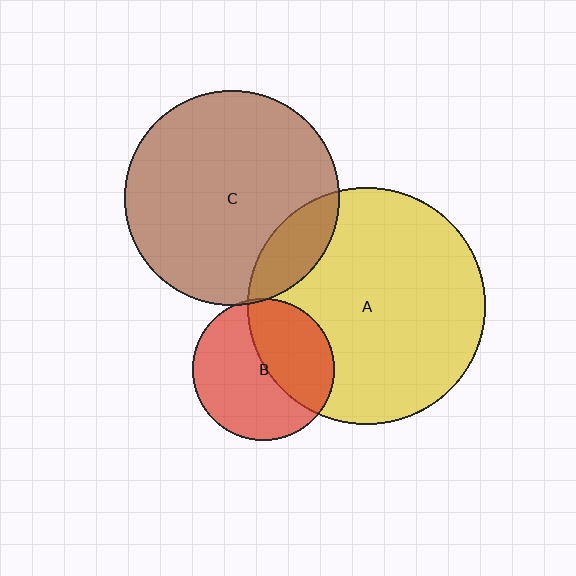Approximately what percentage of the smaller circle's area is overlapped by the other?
Approximately 40%.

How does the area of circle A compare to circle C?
Approximately 1.2 times.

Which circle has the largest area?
Circle A (yellow).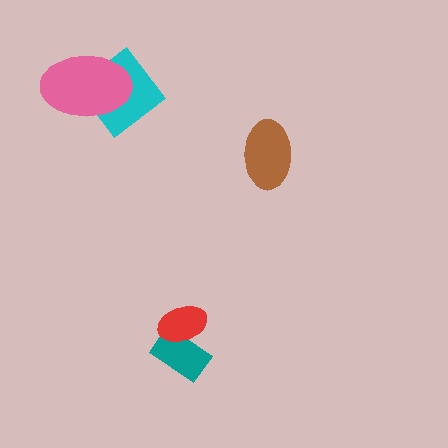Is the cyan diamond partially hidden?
Yes, it is partially covered by another shape.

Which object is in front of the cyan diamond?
The pink ellipse is in front of the cyan diamond.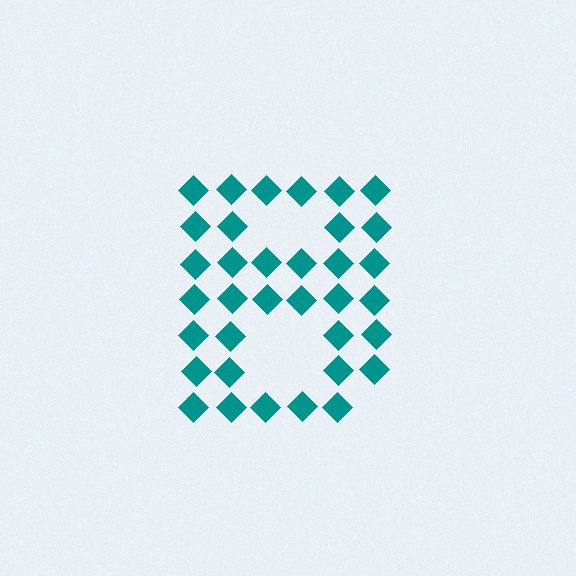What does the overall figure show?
The overall figure shows the letter B.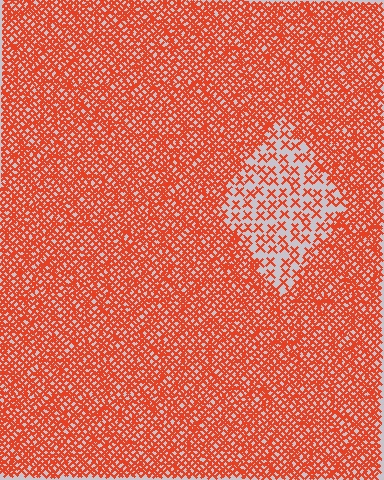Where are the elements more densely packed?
The elements are more densely packed outside the diamond boundary.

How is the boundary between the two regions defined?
The boundary is defined by a change in element density (approximately 2.9x ratio). All elements are the same color, size, and shape.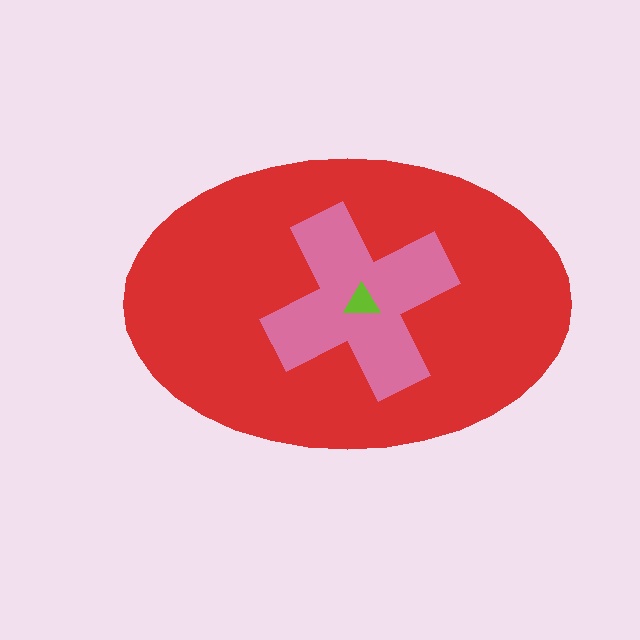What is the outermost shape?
The red ellipse.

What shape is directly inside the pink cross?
The lime triangle.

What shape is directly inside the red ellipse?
The pink cross.